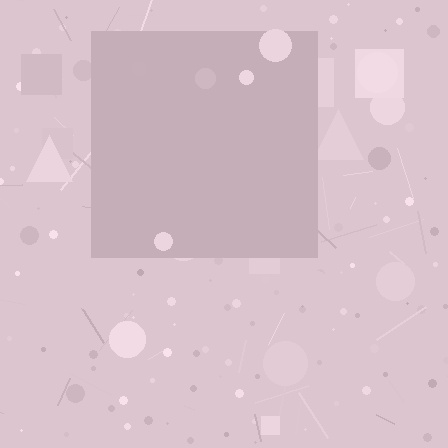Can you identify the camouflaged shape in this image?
The camouflaged shape is a square.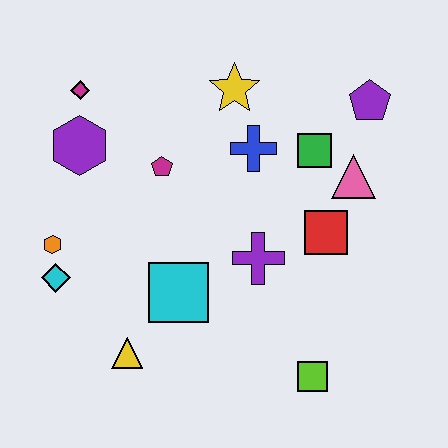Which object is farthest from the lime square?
The magenta diamond is farthest from the lime square.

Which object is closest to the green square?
The pink triangle is closest to the green square.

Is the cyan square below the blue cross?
Yes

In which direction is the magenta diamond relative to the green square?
The magenta diamond is to the left of the green square.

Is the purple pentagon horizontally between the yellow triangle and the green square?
No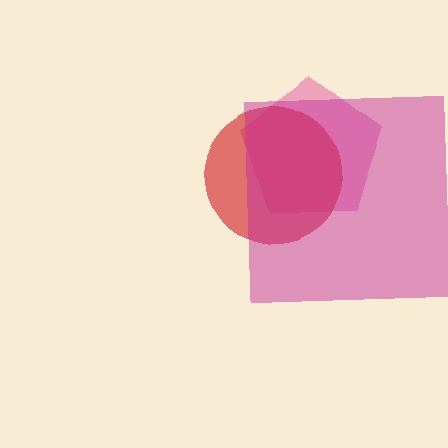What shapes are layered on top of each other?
The layered shapes are: a pink pentagon, a red circle, a magenta square.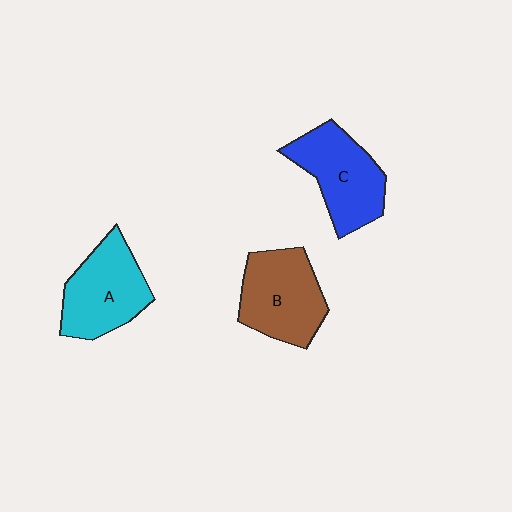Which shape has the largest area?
Shape B (brown).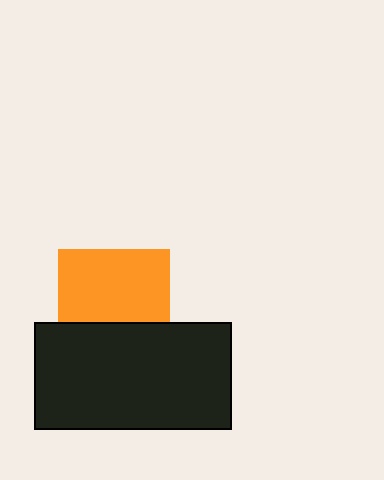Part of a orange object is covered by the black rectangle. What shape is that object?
It is a square.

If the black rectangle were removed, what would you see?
You would see the complete orange square.